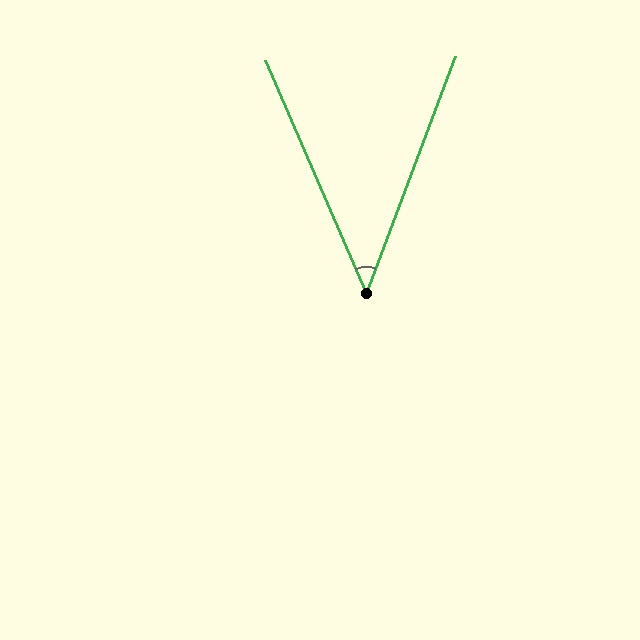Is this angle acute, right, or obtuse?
It is acute.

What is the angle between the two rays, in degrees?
Approximately 44 degrees.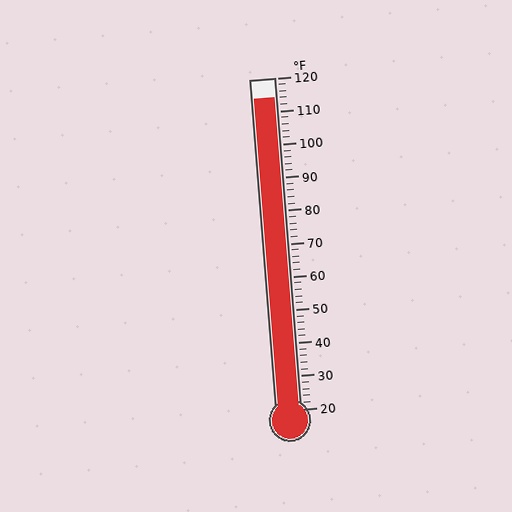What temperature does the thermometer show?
The thermometer shows approximately 114°F.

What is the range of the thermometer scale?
The thermometer scale ranges from 20°F to 120°F.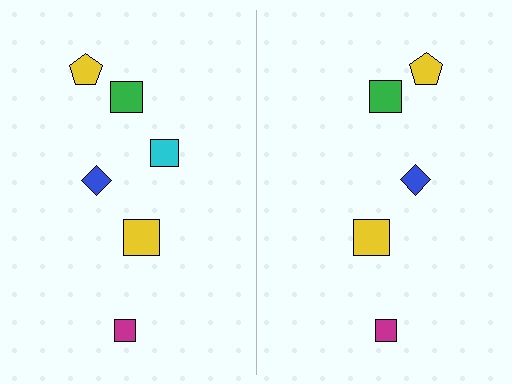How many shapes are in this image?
There are 11 shapes in this image.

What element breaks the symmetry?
A cyan square is missing from the right side.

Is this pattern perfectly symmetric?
No, the pattern is not perfectly symmetric. A cyan square is missing from the right side.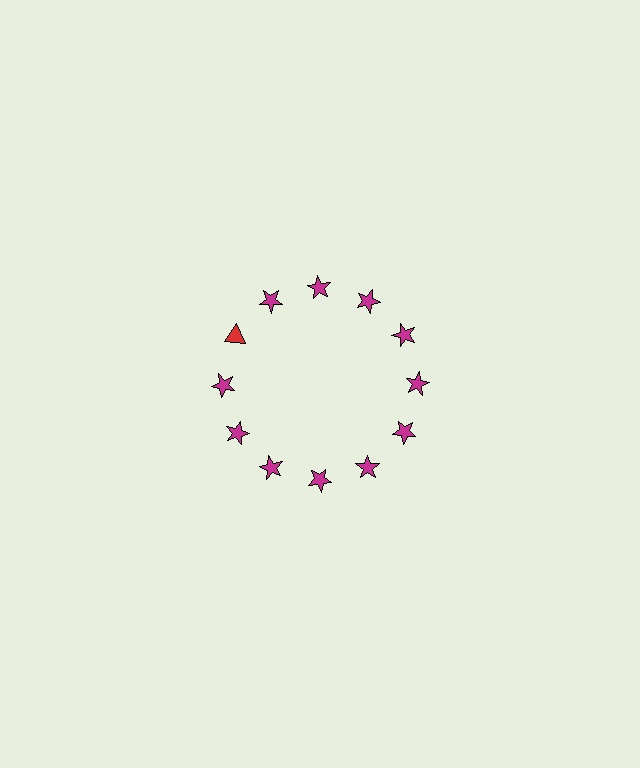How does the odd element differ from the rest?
It differs in both color (red instead of magenta) and shape (triangle instead of star).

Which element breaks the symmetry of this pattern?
The red triangle at roughly the 10 o'clock position breaks the symmetry. All other shapes are magenta stars.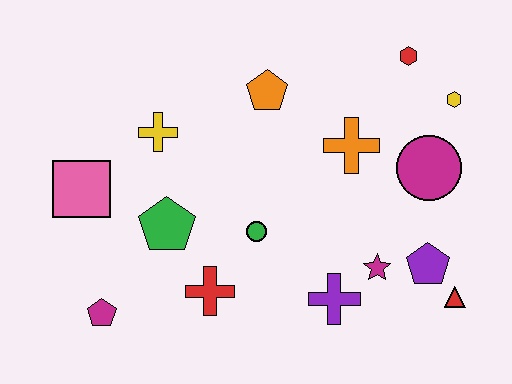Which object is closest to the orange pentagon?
The orange cross is closest to the orange pentagon.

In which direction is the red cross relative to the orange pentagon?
The red cross is below the orange pentagon.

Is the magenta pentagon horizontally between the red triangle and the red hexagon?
No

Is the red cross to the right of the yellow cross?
Yes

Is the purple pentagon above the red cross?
Yes